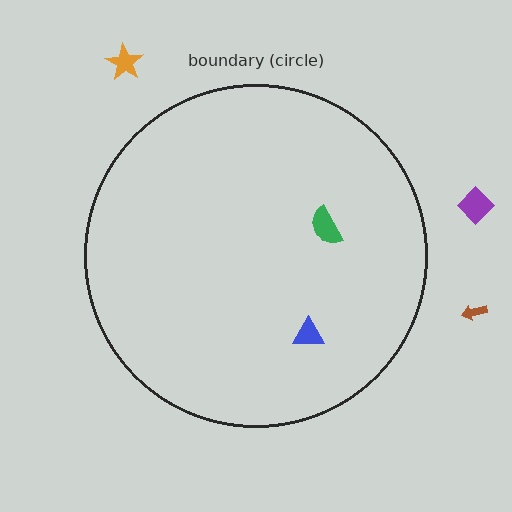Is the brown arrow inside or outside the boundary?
Outside.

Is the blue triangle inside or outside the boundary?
Inside.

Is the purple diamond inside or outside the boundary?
Outside.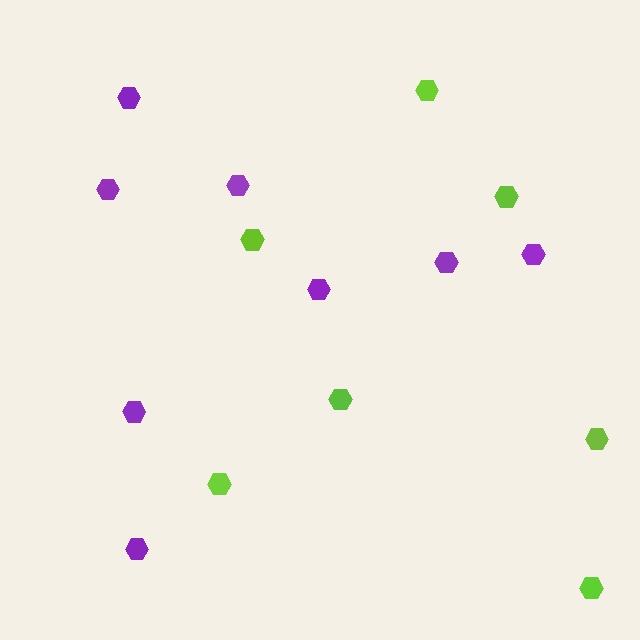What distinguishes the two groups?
There are 2 groups: one group of purple hexagons (8) and one group of lime hexagons (7).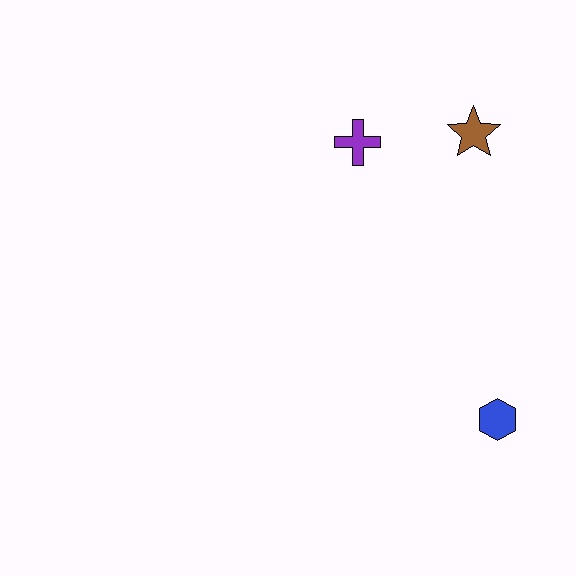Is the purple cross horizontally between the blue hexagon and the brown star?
No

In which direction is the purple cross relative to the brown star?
The purple cross is to the left of the brown star.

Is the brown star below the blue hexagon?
No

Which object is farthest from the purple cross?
The blue hexagon is farthest from the purple cross.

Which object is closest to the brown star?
The purple cross is closest to the brown star.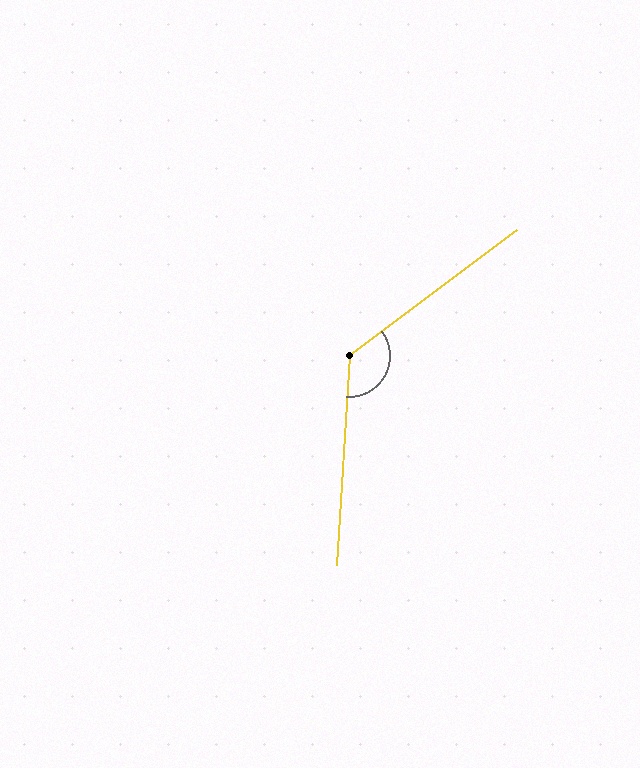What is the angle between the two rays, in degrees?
Approximately 130 degrees.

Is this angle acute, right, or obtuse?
It is obtuse.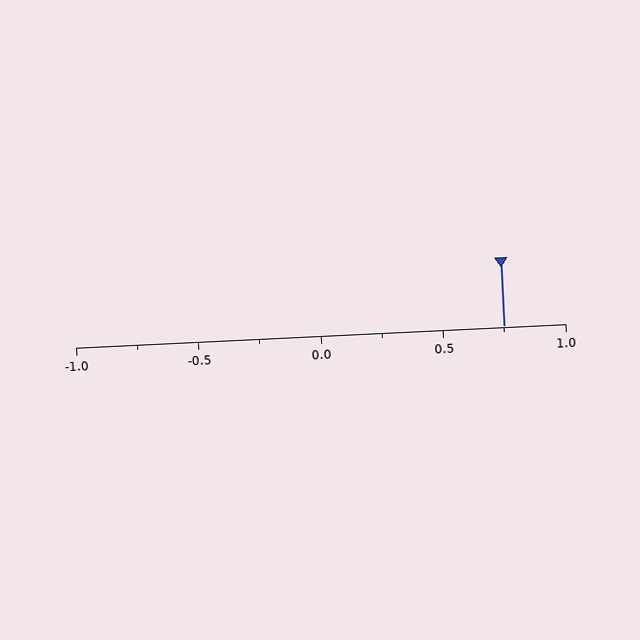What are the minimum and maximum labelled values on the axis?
The axis runs from -1.0 to 1.0.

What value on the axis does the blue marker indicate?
The marker indicates approximately 0.75.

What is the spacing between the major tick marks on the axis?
The major ticks are spaced 0.5 apart.